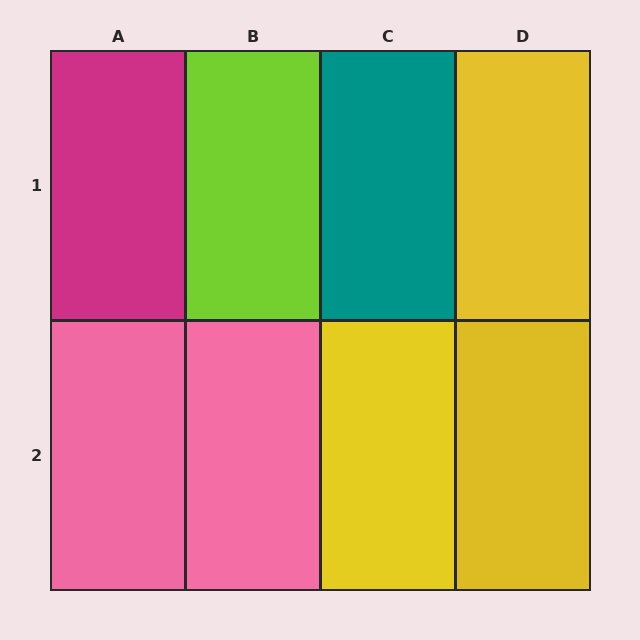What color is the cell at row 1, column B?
Lime.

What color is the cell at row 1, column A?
Magenta.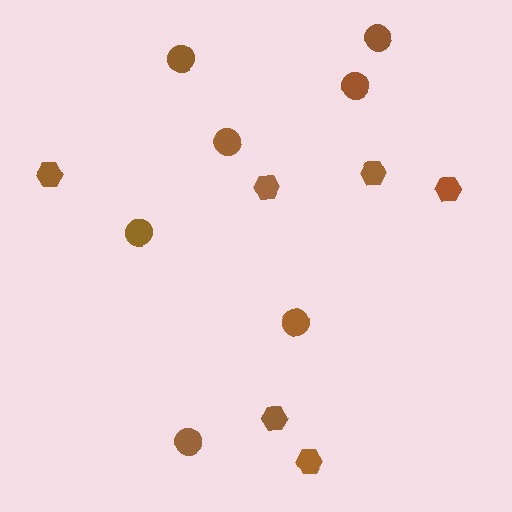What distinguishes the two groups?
There are 2 groups: one group of hexagons (6) and one group of circles (7).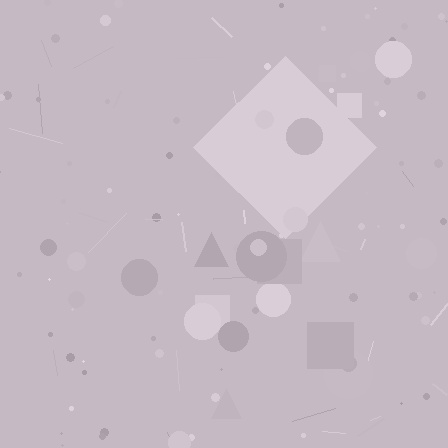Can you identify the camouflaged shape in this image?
The camouflaged shape is a diamond.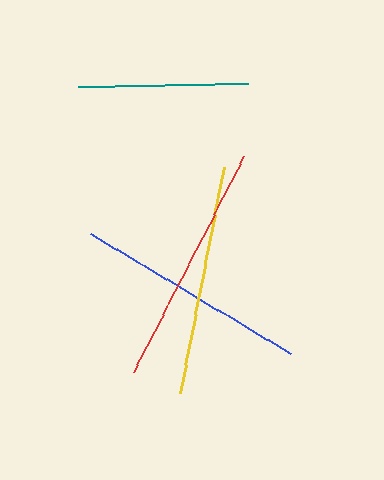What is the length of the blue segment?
The blue segment is approximately 233 pixels long.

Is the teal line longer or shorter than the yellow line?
The yellow line is longer than the teal line.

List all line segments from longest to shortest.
From longest to shortest: red, blue, yellow, teal.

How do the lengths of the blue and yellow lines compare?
The blue and yellow lines are approximately the same length.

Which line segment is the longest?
The red line is the longest at approximately 243 pixels.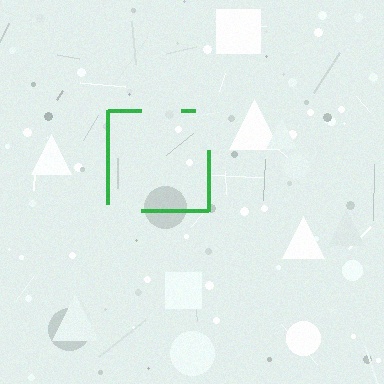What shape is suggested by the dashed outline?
The dashed outline suggests a square.